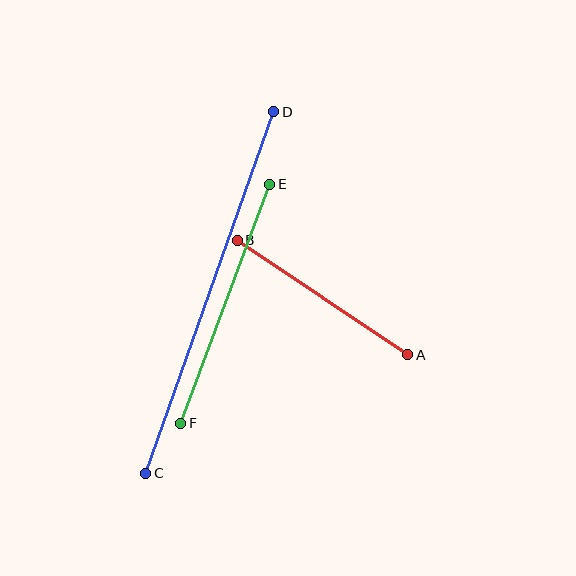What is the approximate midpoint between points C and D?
The midpoint is at approximately (210, 292) pixels.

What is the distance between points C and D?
The distance is approximately 383 pixels.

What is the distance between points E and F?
The distance is approximately 255 pixels.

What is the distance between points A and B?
The distance is approximately 205 pixels.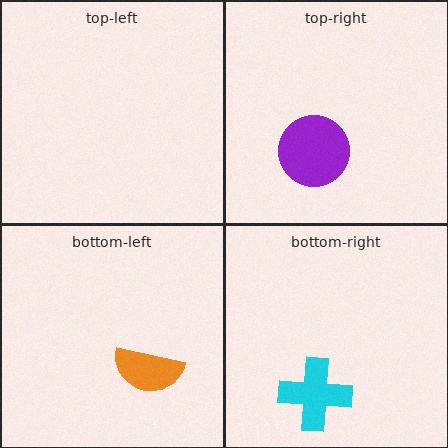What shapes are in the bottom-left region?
The orange semicircle.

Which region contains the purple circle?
The top-right region.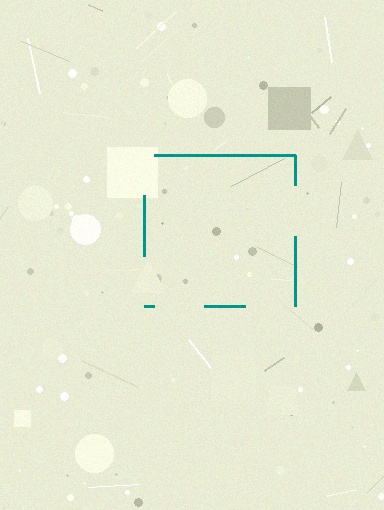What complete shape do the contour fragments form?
The contour fragments form a square.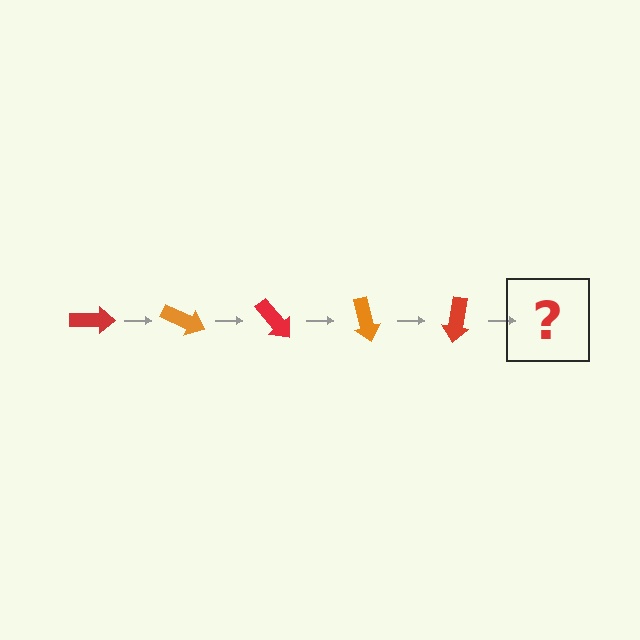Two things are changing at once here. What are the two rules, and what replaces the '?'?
The two rules are that it rotates 25 degrees each step and the color cycles through red and orange. The '?' should be an orange arrow, rotated 125 degrees from the start.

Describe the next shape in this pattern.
It should be an orange arrow, rotated 125 degrees from the start.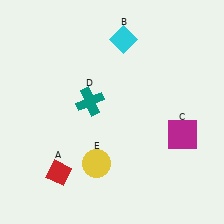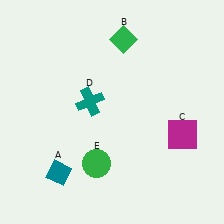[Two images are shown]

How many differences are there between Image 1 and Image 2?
There are 3 differences between the two images.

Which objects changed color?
A changed from red to teal. B changed from cyan to green. E changed from yellow to green.